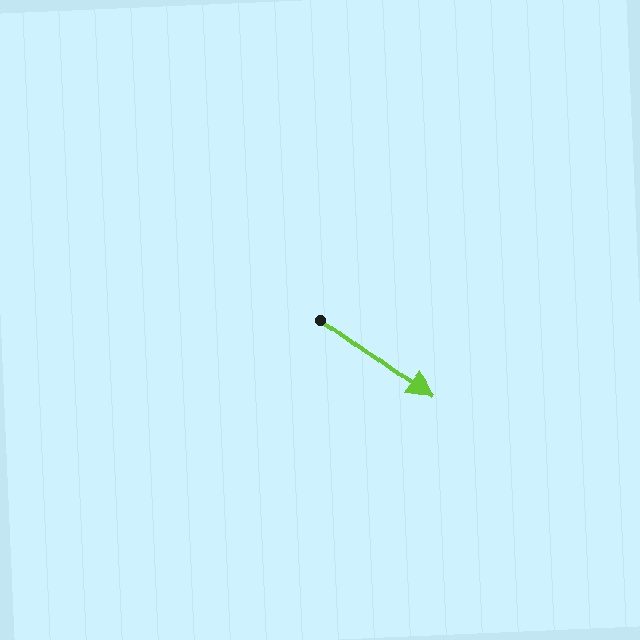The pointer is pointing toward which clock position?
Roughly 4 o'clock.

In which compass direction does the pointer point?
Southeast.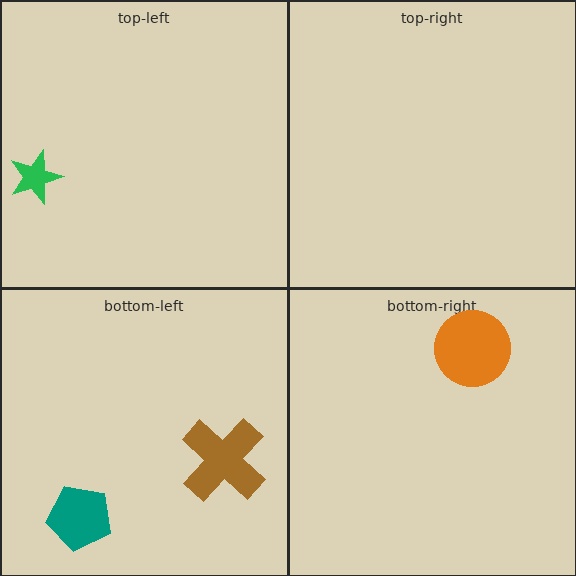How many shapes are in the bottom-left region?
2.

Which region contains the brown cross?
The bottom-left region.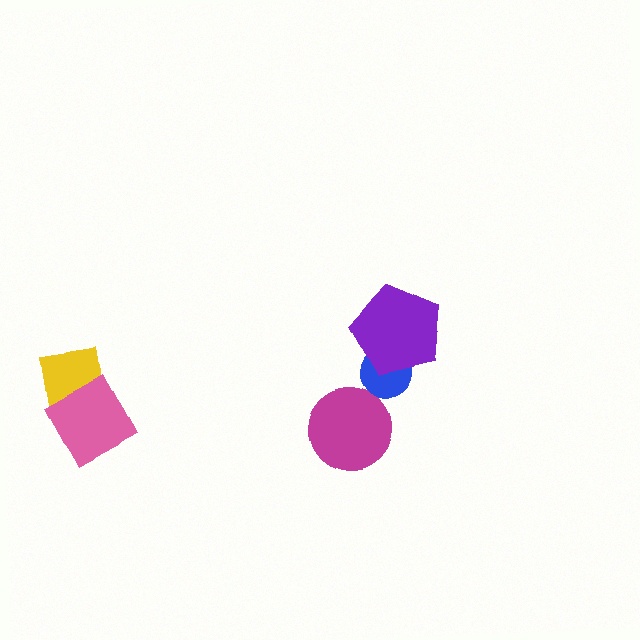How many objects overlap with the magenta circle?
0 objects overlap with the magenta circle.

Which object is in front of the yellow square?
The pink diamond is in front of the yellow square.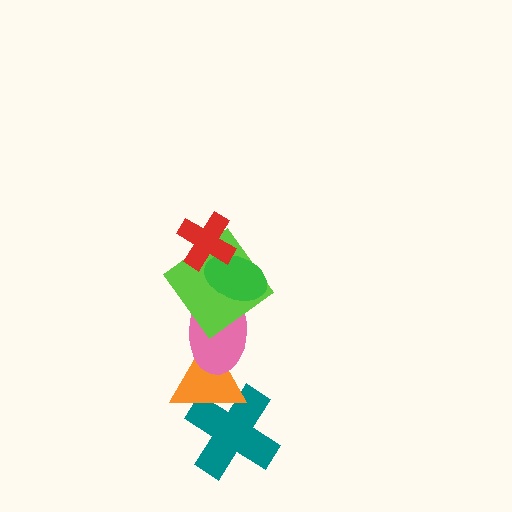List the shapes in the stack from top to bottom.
From top to bottom: the red cross, the green ellipse, the lime diamond, the pink ellipse, the orange triangle, the teal cross.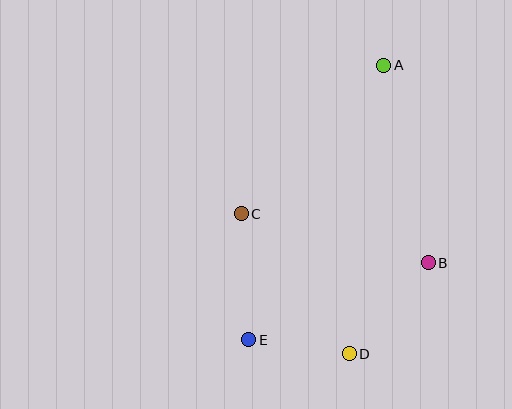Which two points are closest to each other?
Points D and E are closest to each other.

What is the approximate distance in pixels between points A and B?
The distance between A and B is approximately 203 pixels.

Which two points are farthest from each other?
Points A and E are farthest from each other.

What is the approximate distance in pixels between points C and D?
The distance between C and D is approximately 176 pixels.